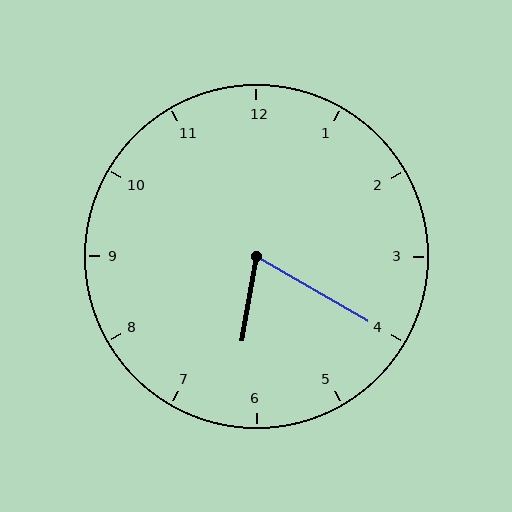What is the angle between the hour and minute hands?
Approximately 70 degrees.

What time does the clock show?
6:20.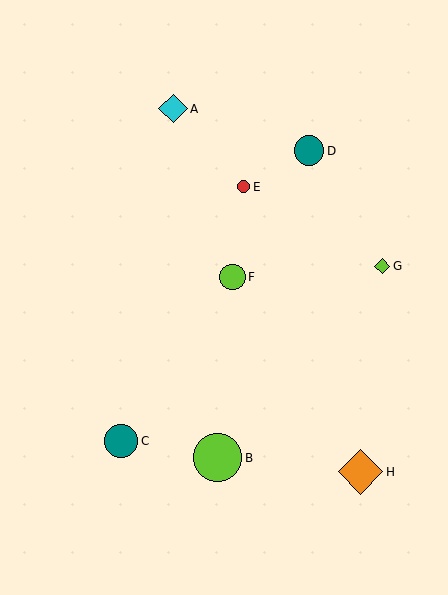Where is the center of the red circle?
The center of the red circle is at (244, 187).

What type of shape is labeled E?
Shape E is a red circle.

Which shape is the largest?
The lime circle (labeled B) is the largest.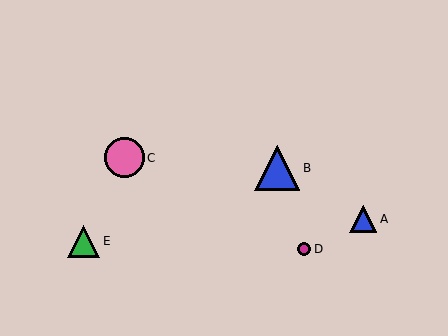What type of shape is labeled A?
Shape A is a blue triangle.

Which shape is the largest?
The blue triangle (labeled B) is the largest.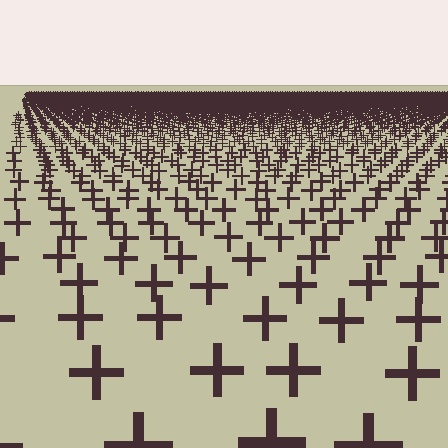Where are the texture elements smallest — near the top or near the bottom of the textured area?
Near the top.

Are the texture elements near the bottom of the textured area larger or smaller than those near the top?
Larger. Near the bottom, elements are closer to the viewer and appear at a bigger on-screen size.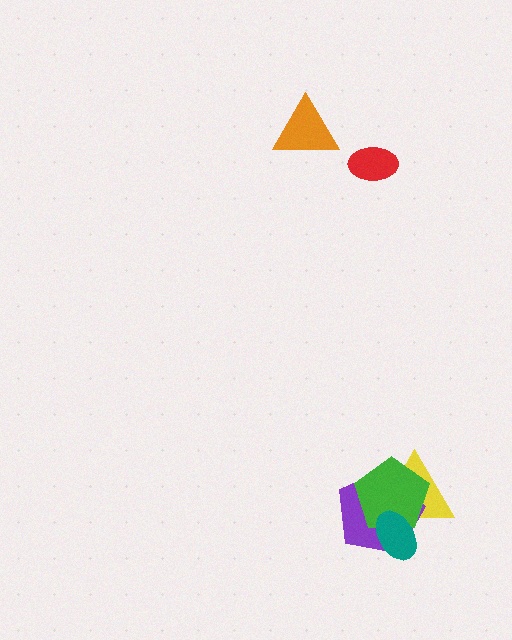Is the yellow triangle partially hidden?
Yes, it is partially covered by another shape.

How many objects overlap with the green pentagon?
3 objects overlap with the green pentagon.